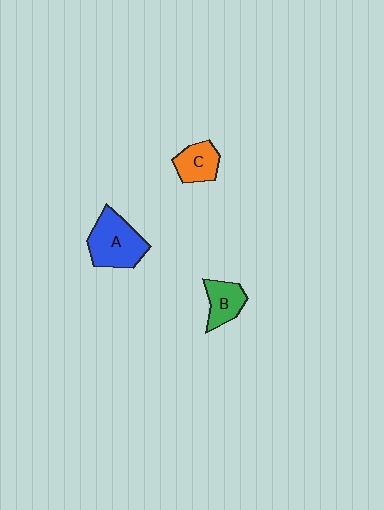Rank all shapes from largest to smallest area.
From largest to smallest: A (blue), B (green), C (orange).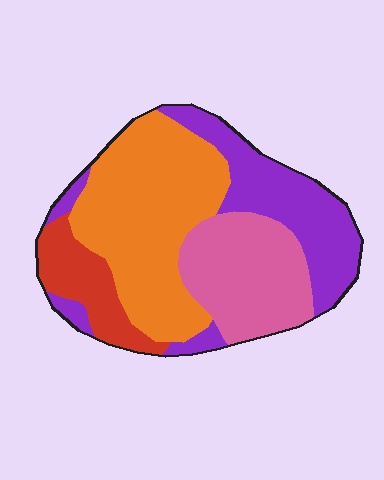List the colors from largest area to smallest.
From largest to smallest: orange, purple, pink, red.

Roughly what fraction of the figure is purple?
Purple takes up between a quarter and a half of the figure.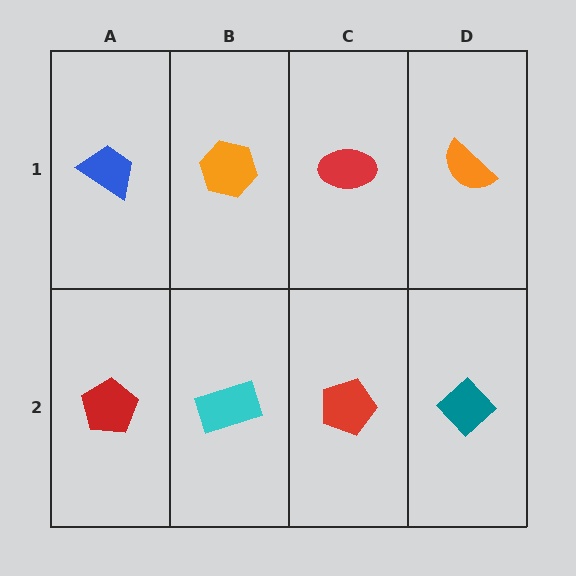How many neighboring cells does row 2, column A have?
2.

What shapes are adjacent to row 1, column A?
A red pentagon (row 2, column A), an orange hexagon (row 1, column B).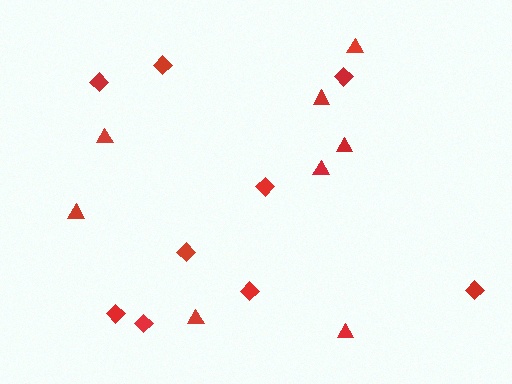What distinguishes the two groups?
There are 2 groups: one group of diamonds (9) and one group of triangles (8).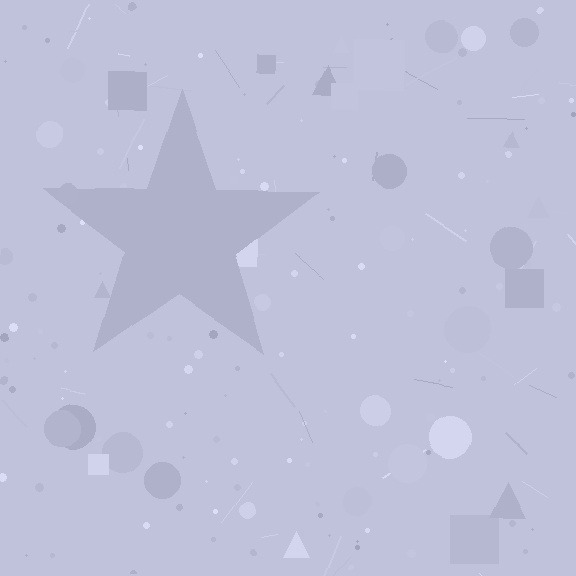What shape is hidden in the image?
A star is hidden in the image.